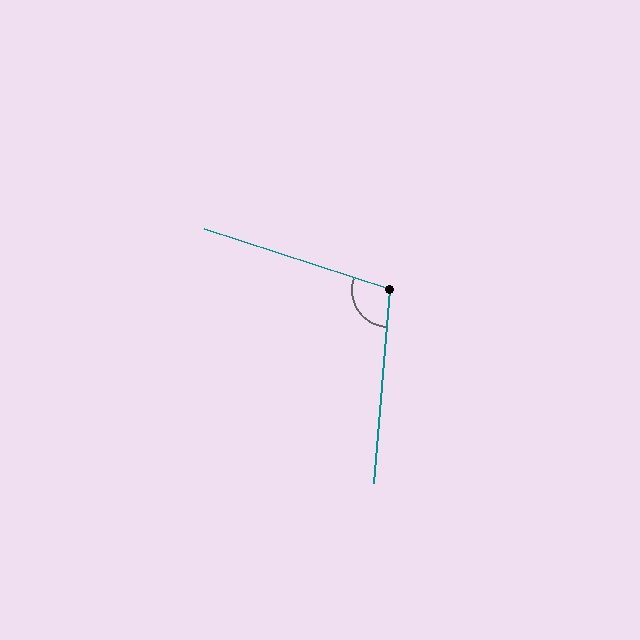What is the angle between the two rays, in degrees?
Approximately 104 degrees.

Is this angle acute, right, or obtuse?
It is obtuse.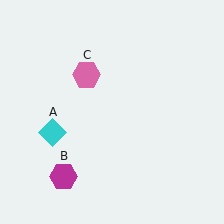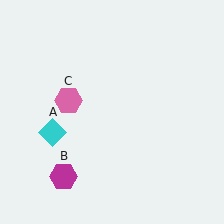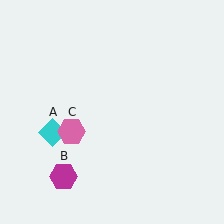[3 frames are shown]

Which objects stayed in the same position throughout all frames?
Cyan diamond (object A) and magenta hexagon (object B) remained stationary.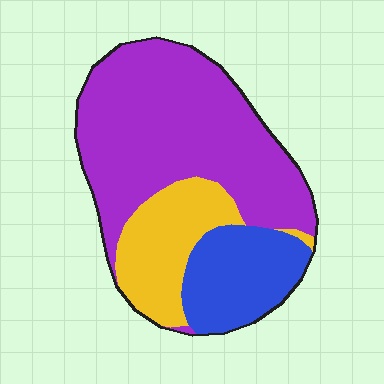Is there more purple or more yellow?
Purple.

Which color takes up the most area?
Purple, at roughly 60%.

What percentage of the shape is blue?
Blue covers about 20% of the shape.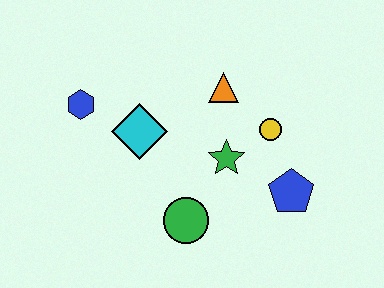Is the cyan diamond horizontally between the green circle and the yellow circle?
No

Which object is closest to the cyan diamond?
The blue hexagon is closest to the cyan diamond.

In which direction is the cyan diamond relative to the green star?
The cyan diamond is to the left of the green star.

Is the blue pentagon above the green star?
No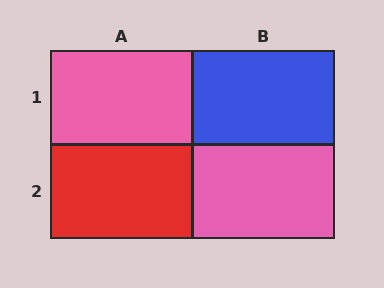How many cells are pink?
2 cells are pink.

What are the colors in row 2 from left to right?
Red, pink.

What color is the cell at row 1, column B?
Blue.